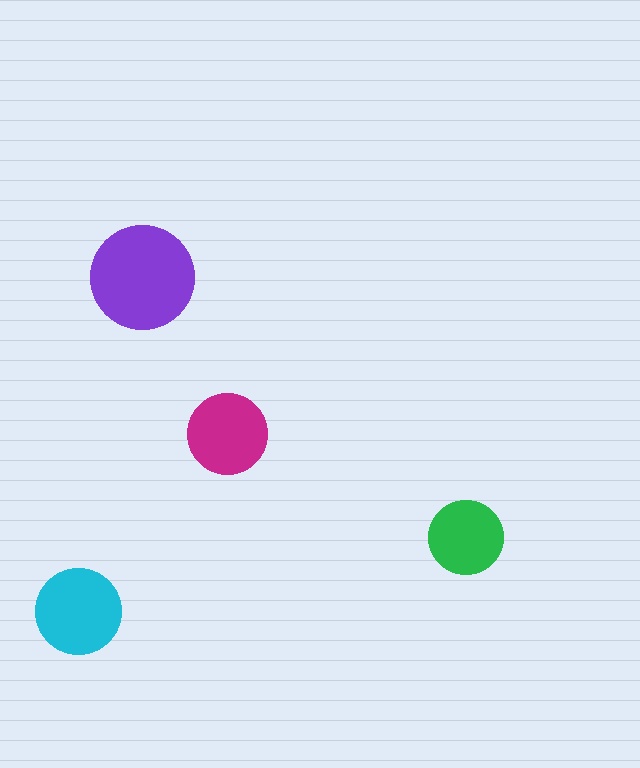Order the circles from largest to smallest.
the purple one, the cyan one, the magenta one, the green one.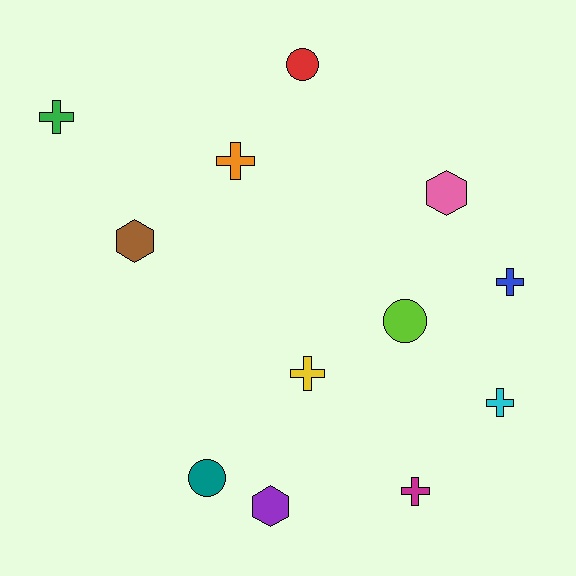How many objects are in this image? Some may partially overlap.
There are 12 objects.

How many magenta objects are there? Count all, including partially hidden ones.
There is 1 magenta object.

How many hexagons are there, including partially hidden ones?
There are 3 hexagons.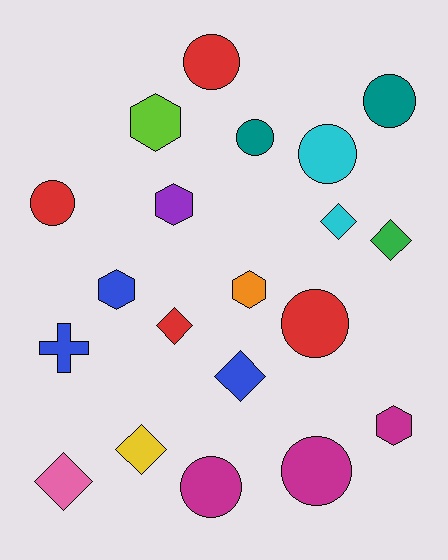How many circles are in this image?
There are 8 circles.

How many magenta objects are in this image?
There are 3 magenta objects.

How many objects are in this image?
There are 20 objects.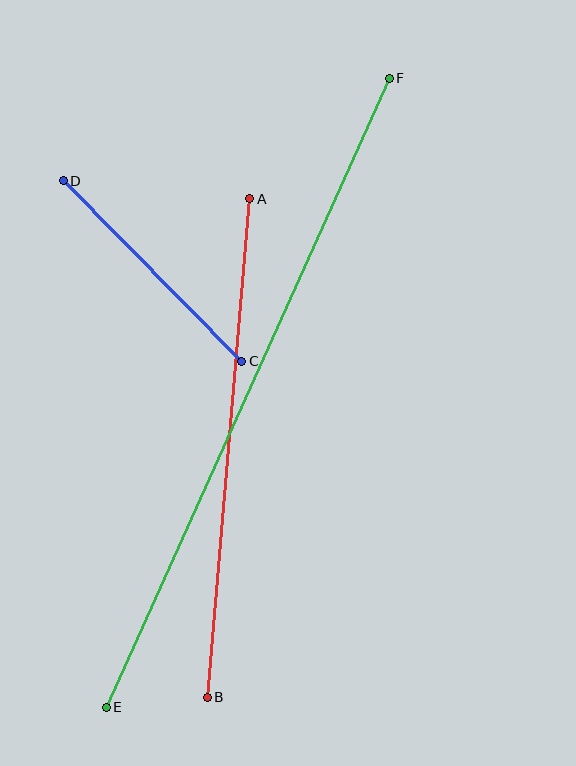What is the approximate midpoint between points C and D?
The midpoint is at approximately (153, 271) pixels.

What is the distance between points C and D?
The distance is approximately 254 pixels.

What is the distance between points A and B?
The distance is approximately 500 pixels.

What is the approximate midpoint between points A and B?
The midpoint is at approximately (228, 448) pixels.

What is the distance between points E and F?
The distance is approximately 690 pixels.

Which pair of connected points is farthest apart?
Points E and F are farthest apart.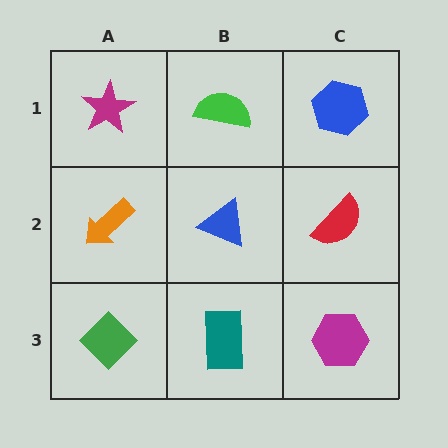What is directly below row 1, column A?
An orange arrow.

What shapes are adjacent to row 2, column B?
A green semicircle (row 1, column B), a teal rectangle (row 3, column B), an orange arrow (row 2, column A), a red semicircle (row 2, column C).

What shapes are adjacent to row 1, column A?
An orange arrow (row 2, column A), a green semicircle (row 1, column B).